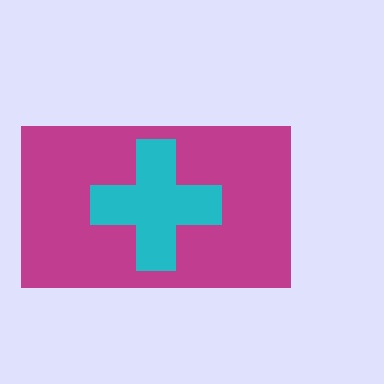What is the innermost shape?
The cyan cross.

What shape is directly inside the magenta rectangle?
The cyan cross.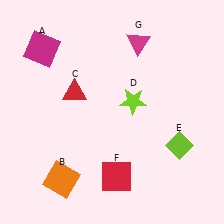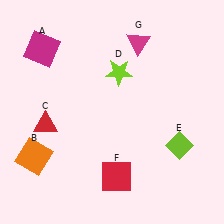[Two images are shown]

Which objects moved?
The objects that moved are: the orange square (B), the red triangle (C), the lime star (D).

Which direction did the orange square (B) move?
The orange square (B) moved left.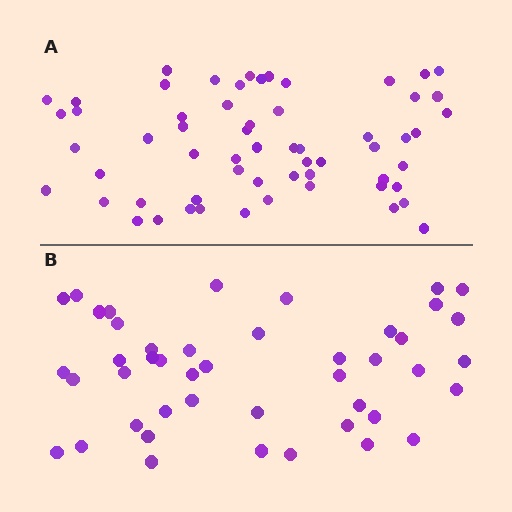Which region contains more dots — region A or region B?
Region A (the top region) has more dots.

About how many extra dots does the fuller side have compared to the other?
Region A has approximately 15 more dots than region B.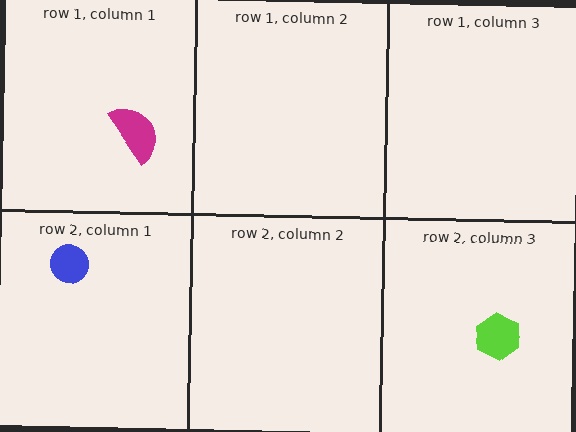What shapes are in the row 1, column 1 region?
The magenta semicircle.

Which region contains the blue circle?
The row 2, column 1 region.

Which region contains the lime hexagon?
The row 2, column 3 region.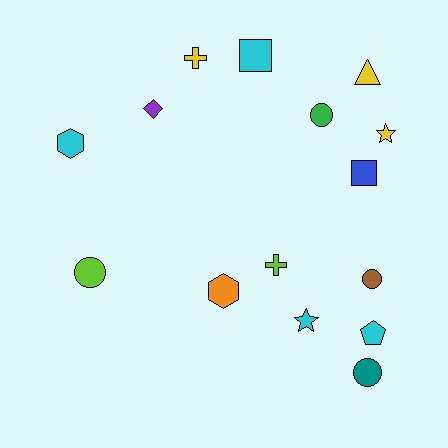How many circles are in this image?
There are 4 circles.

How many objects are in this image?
There are 15 objects.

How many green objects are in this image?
There is 1 green object.